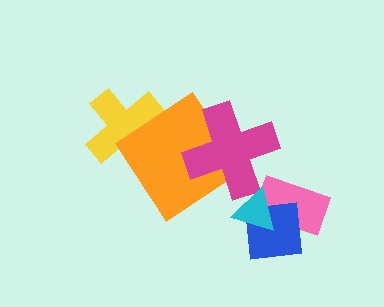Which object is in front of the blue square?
The cyan triangle is in front of the blue square.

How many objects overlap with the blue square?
2 objects overlap with the blue square.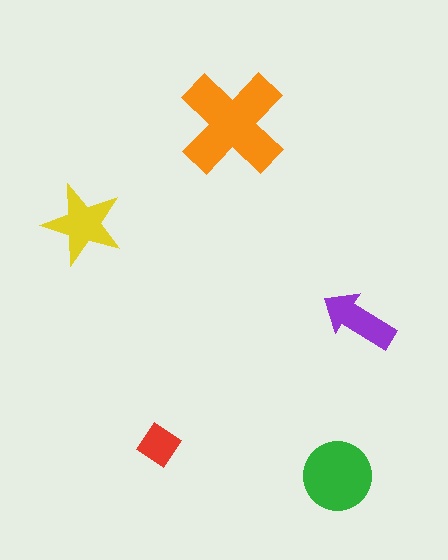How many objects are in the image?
There are 5 objects in the image.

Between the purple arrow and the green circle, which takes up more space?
The green circle.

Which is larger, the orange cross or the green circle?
The orange cross.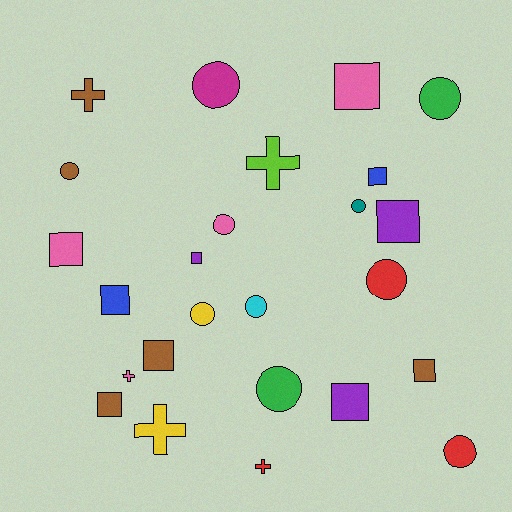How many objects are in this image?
There are 25 objects.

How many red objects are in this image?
There are 3 red objects.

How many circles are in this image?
There are 10 circles.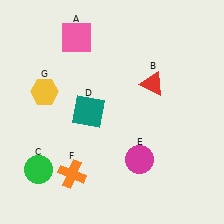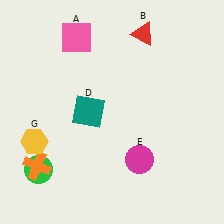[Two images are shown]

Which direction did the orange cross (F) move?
The orange cross (F) moved left.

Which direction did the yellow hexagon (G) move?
The yellow hexagon (G) moved down.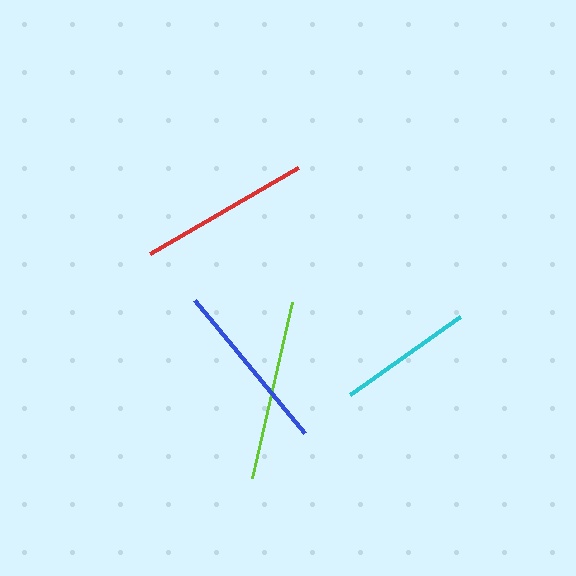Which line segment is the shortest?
The cyan line is the shortest at approximately 135 pixels.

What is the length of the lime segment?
The lime segment is approximately 180 pixels long.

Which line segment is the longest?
The lime line is the longest at approximately 180 pixels.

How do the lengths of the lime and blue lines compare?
The lime and blue lines are approximately the same length.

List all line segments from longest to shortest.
From longest to shortest: lime, blue, red, cyan.